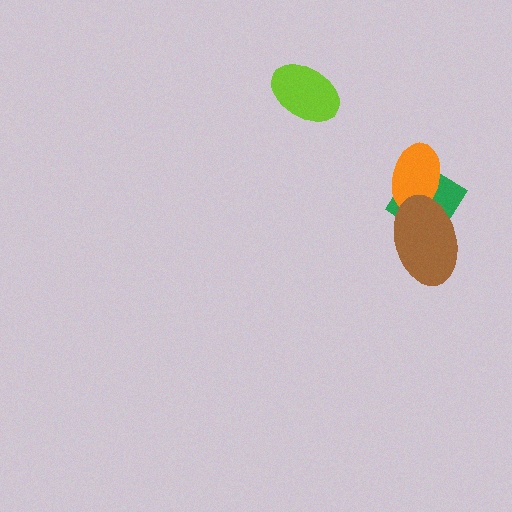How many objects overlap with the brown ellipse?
2 objects overlap with the brown ellipse.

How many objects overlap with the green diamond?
2 objects overlap with the green diamond.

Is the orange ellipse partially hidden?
Yes, it is partially covered by another shape.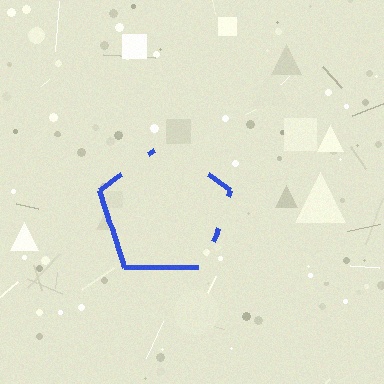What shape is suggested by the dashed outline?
The dashed outline suggests a pentagon.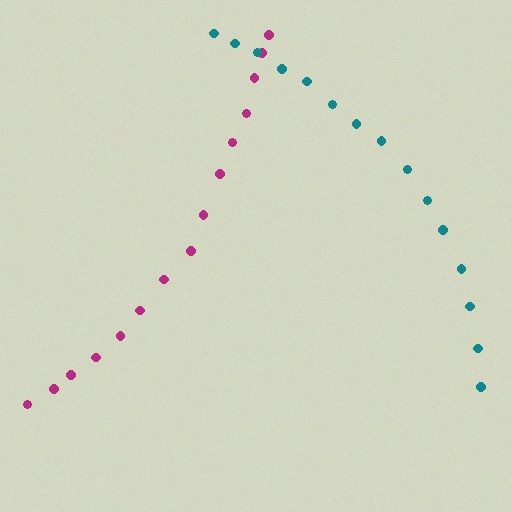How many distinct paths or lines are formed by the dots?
There are 2 distinct paths.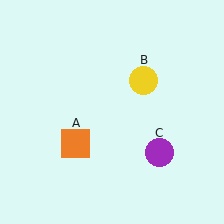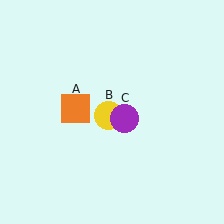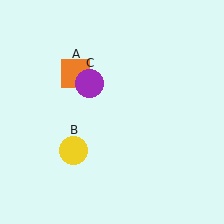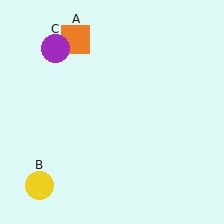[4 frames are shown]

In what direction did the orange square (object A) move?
The orange square (object A) moved up.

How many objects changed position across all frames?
3 objects changed position: orange square (object A), yellow circle (object B), purple circle (object C).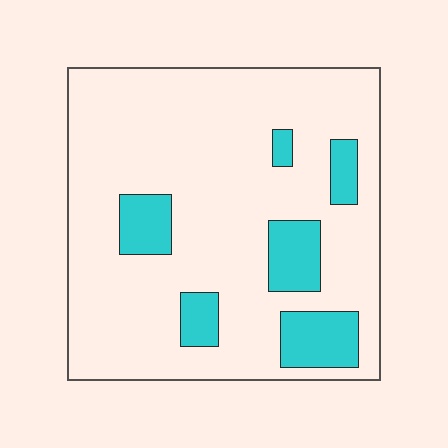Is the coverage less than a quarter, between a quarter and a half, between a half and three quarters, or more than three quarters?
Less than a quarter.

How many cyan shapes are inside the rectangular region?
6.